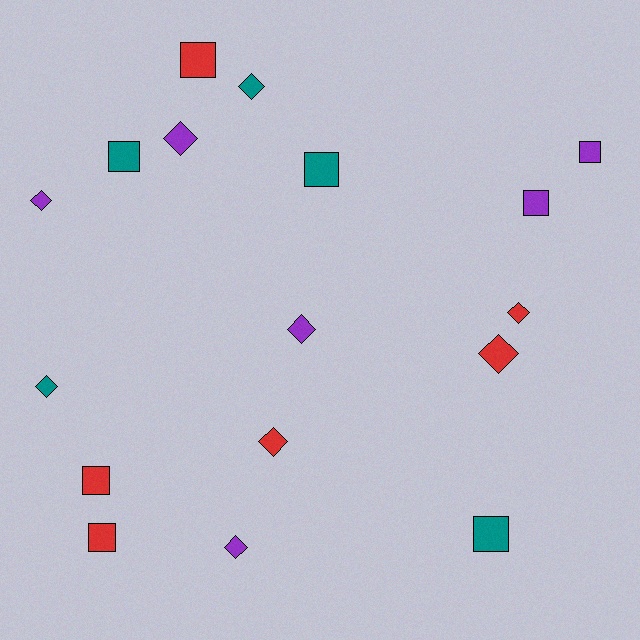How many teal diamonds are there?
There are 2 teal diamonds.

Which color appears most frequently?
Purple, with 6 objects.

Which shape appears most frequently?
Diamond, with 9 objects.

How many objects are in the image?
There are 17 objects.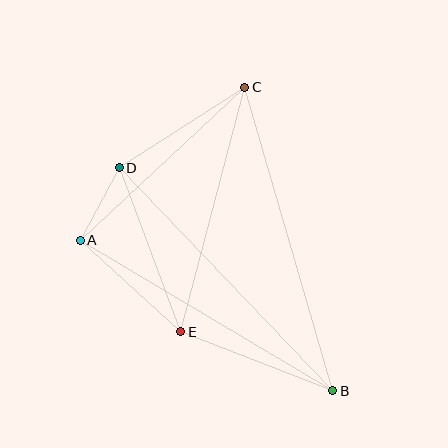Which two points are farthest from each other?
Points B and C are farthest from each other.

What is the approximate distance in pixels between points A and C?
The distance between A and C is approximately 225 pixels.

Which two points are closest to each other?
Points A and D are closest to each other.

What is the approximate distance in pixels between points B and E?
The distance between B and E is approximately 163 pixels.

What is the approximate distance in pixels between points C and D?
The distance between C and D is approximately 149 pixels.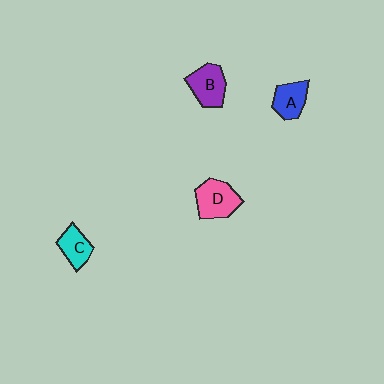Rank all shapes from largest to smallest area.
From largest to smallest: D (pink), B (purple), A (blue), C (cyan).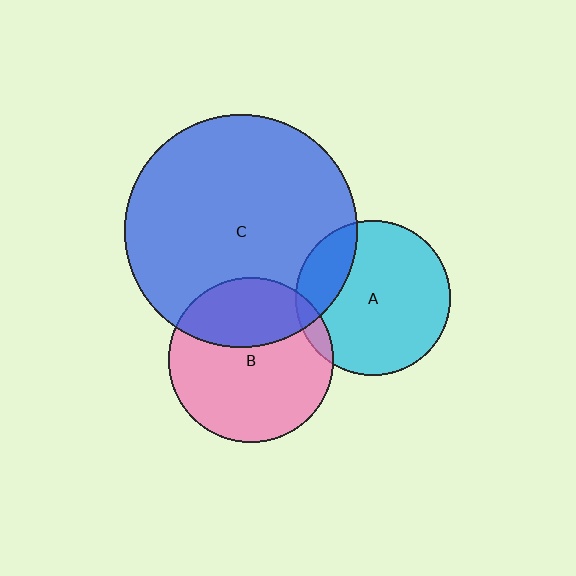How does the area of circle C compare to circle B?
Approximately 2.0 times.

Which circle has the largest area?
Circle C (blue).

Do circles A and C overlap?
Yes.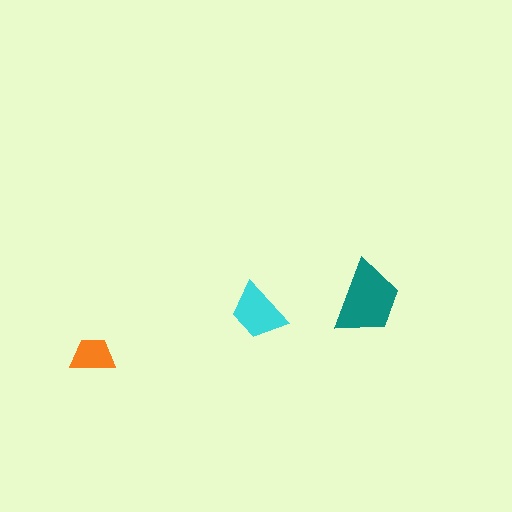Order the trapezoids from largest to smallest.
the teal one, the cyan one, the orange one.